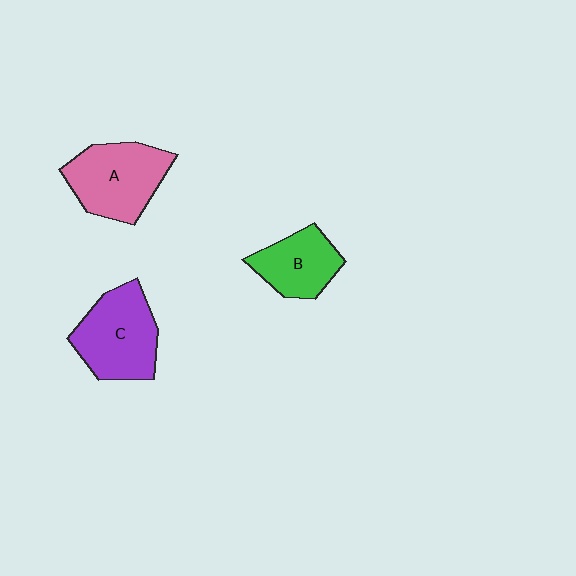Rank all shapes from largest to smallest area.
From largest to smallest: C (purple), A (pink), B (green).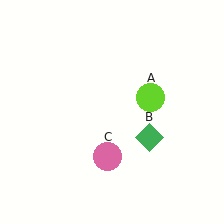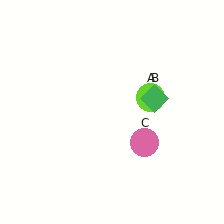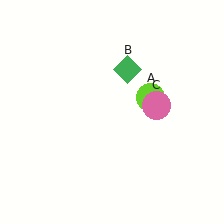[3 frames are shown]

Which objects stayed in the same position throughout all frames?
Lime circle (object A) remained stationary.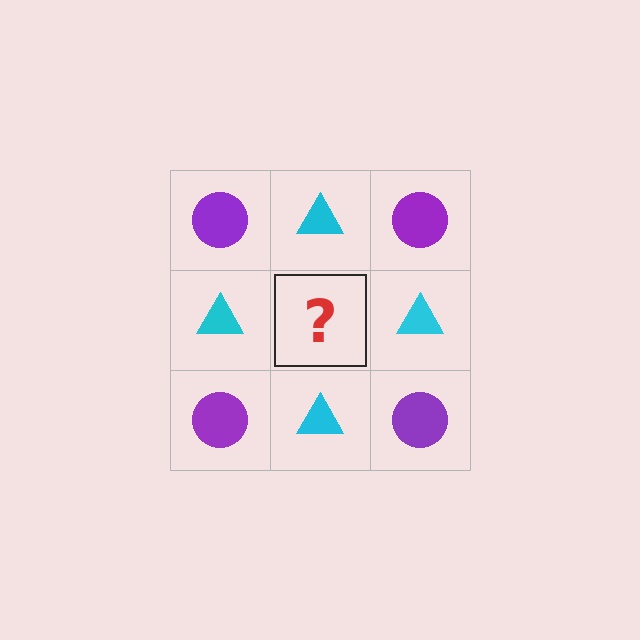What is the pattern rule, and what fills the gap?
The rule is that it alternates purple circle and cyan triangle in a checkerboard pattern. The gap should be filled with a purple circle.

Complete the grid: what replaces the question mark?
The question mark should be replaced with a purple circle.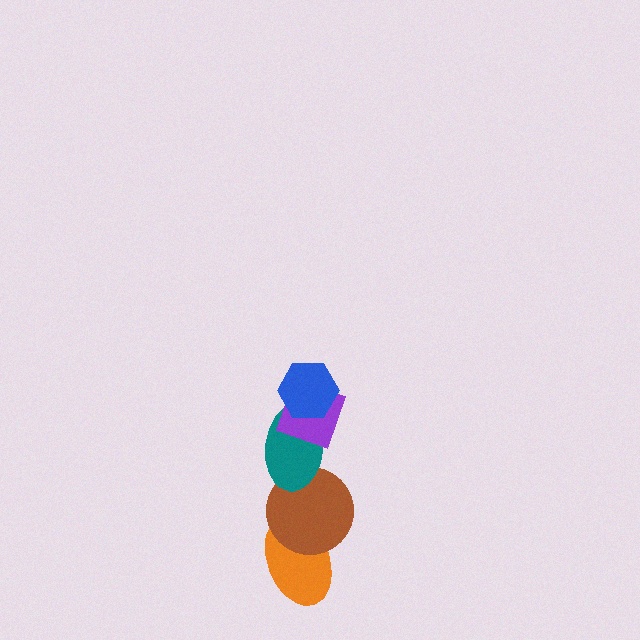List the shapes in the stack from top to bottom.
From top to bottom: the blue hexagon, the purple diamond, the teal ellipse, the brown circle, the orange ellipse.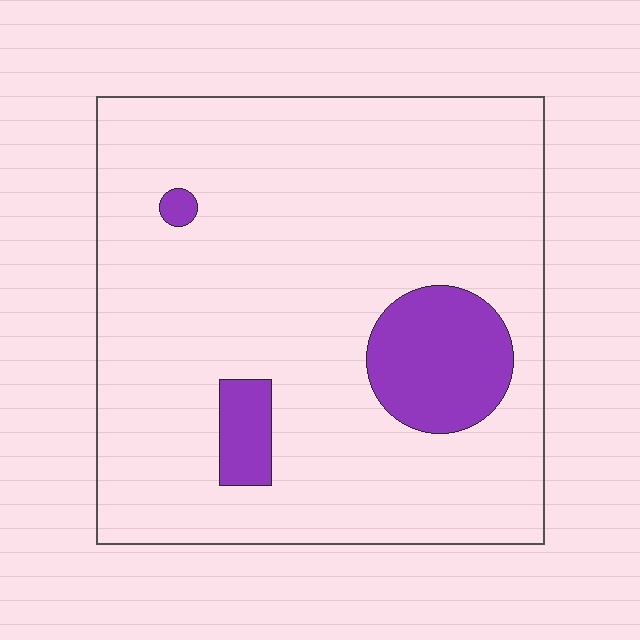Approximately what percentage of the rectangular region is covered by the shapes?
Approximately 10%.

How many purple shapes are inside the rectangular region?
3.